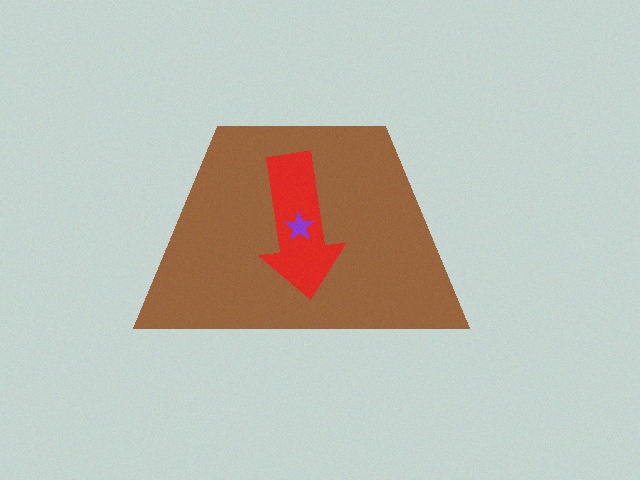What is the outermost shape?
The brown trapezoid.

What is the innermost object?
The purple star.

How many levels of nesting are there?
3.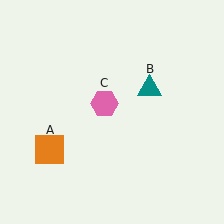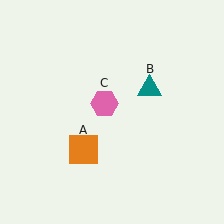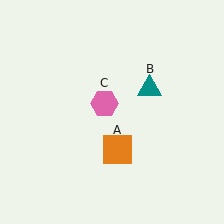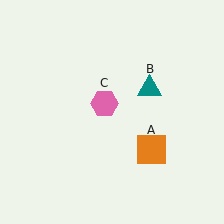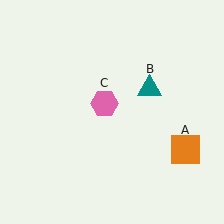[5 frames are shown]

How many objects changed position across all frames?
1 object changed position: orange square (object A).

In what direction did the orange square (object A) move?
The orange square (object A) moved right.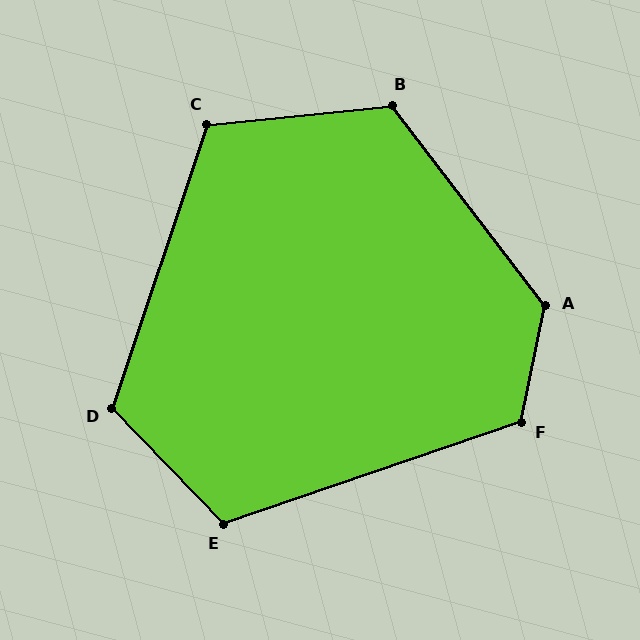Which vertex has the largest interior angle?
A, at approximately 131 degrees.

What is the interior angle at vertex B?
Approximately 122 degrees (obtuse).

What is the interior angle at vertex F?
Approximately 121 degrees (obtuse).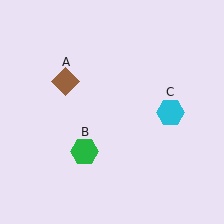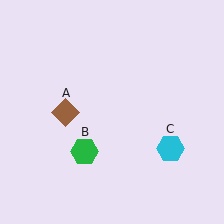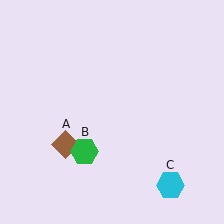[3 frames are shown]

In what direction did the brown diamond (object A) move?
The brown diamond (object A) moved down.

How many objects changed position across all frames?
2 objects changed position: brown diamond (object A), cyan hexagon (object C).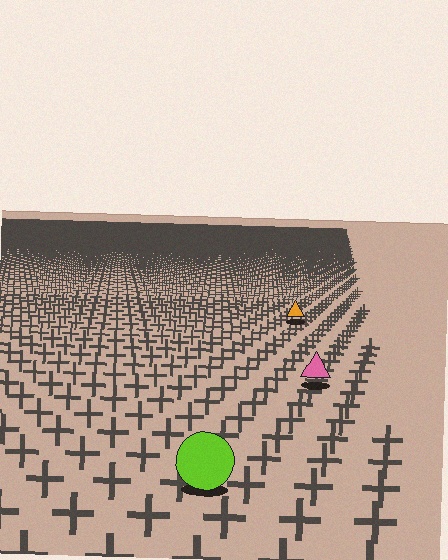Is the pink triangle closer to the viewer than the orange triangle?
Yes. The pink triangle is closer — you can tell from the texture gradient: the ground texture is coarser near it.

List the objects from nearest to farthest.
From nearest to farthest: the lime circle, the pink triangle, the orange triangle.